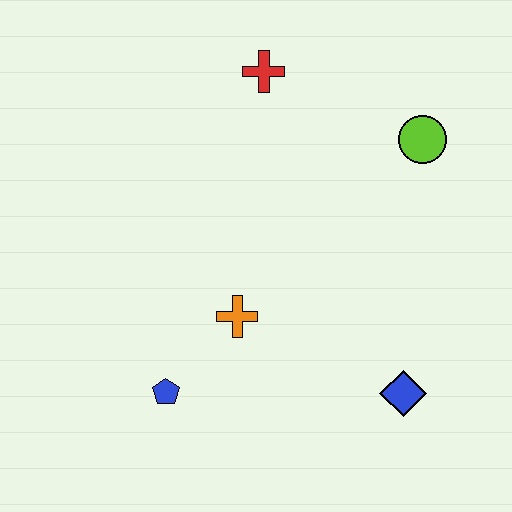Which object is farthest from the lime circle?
The blue pentagon is farthest from the lime circle.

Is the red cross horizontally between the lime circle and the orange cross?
Yes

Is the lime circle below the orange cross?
No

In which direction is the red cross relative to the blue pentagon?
The red cross is above the blue pentagon.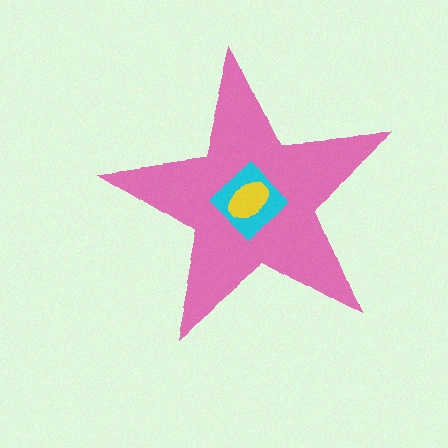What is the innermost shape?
The yellow ellipse.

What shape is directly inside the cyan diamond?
The yellow ellipse.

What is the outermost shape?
The pink star.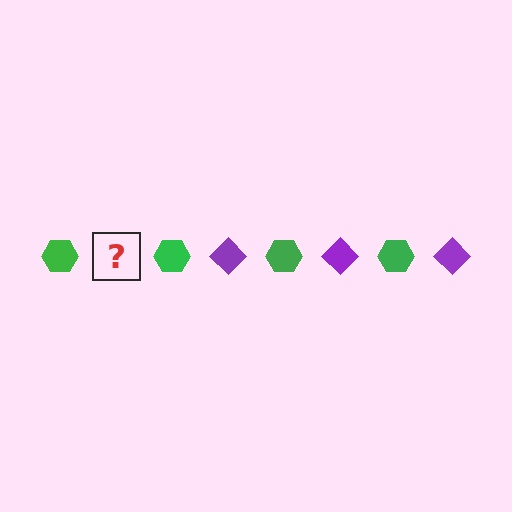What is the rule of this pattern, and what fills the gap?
The rule is that the pattern alternates between green hexagon and purple diamond. The gap should be filled with a purple diamond.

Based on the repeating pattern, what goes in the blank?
The blank should be a purple diamond.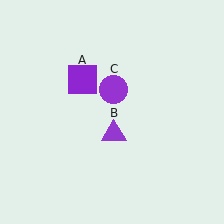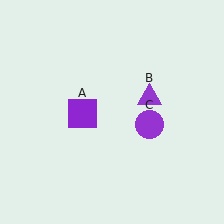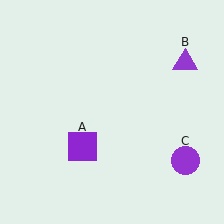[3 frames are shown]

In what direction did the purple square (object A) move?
The purple square (object A) moved down.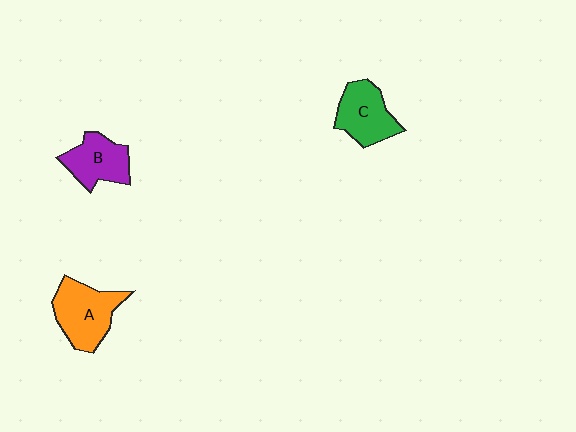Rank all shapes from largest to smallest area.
From largest to smallest: A (orange), C (green), B (purple).